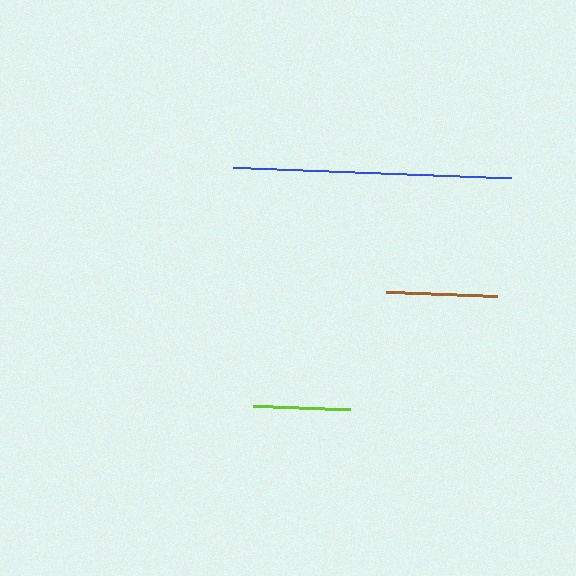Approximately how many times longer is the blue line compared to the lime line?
The blue line is approximately 2.9 times the length of the lime line.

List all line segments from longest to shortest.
From longest to shortest: blue, brown, lime.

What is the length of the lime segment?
The lime segment is approximately 97 pixels long.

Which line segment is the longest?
The blue line is the longest at approximately 279 pixels.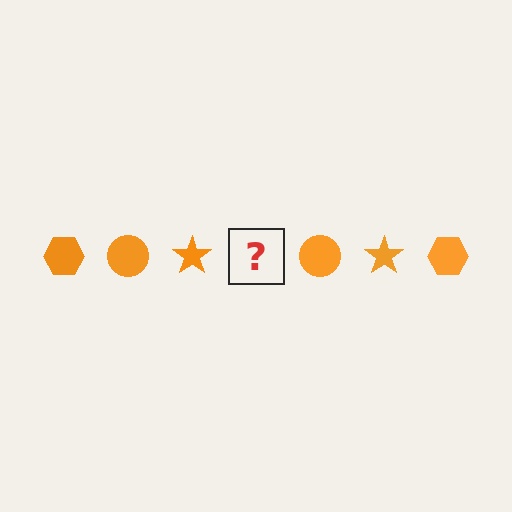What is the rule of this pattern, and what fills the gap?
The rule is that the pattern cycles through hexagon, circle, star shapes in orange. The gap should be filled with an orange hexagon.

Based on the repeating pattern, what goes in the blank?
The blank should be an orange hexagon.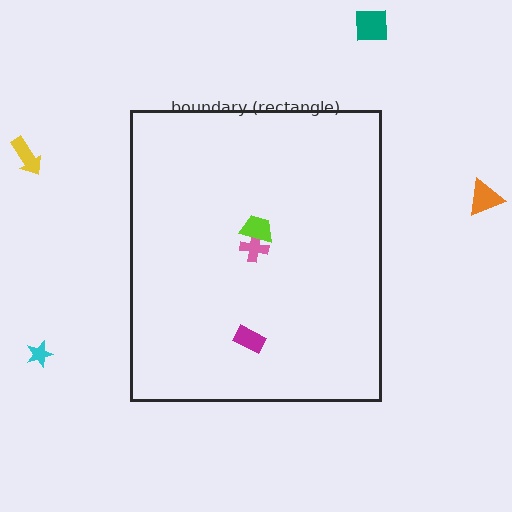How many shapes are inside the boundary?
3 inside, 4 outside.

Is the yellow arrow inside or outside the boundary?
Outside.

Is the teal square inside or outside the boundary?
Outside.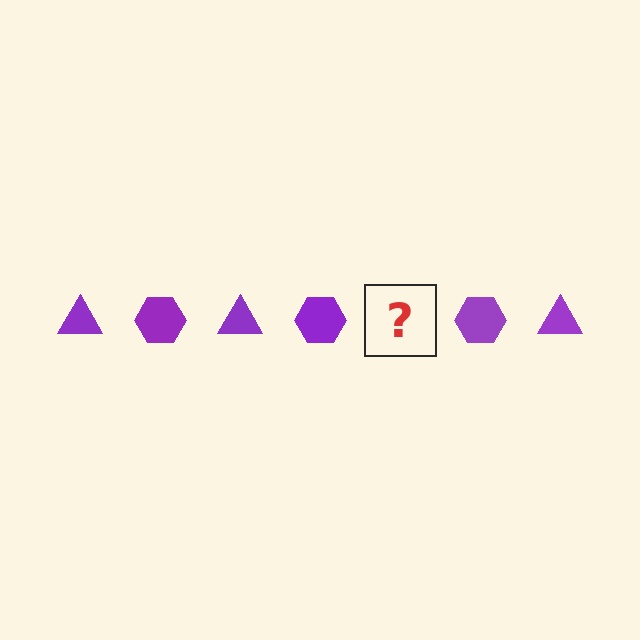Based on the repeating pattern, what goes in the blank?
The blank should be a purple triangle.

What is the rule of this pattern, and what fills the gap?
The rule is that the pattern cycles through triangle, hexagon shapes in purple. The gap should be filled with a purple triangle.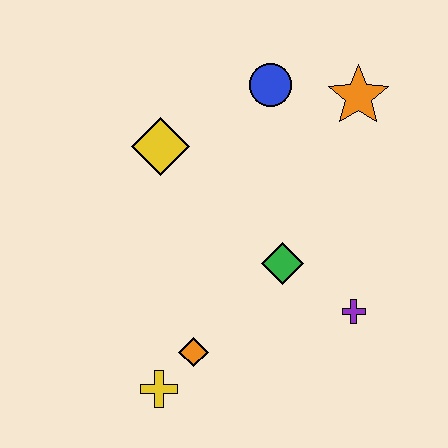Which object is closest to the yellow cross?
The orange diamond is closest to the yellow cross.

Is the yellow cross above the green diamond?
No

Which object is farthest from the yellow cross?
The orange star is farthest from the yellow cross.